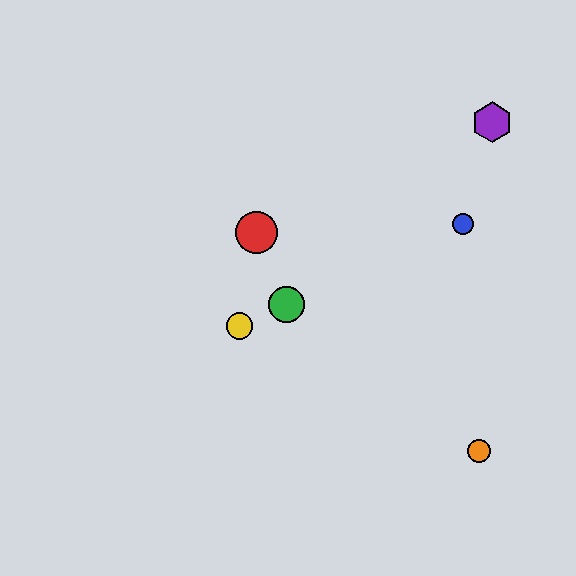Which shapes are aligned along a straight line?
The blue circle, the green circle, the yellow circle are aligned along a straight line.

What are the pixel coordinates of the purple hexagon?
The purple hexagon is at (492, 122).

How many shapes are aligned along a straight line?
3 shapes (the blue circle, the green circle, the yellow circle) are aligned along a straight line.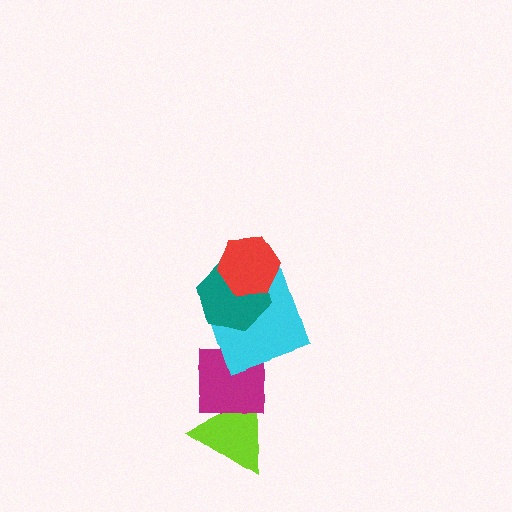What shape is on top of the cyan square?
The teal hexagon is on top of the cyan square.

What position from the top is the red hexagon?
The red hexagon is 1st from the top.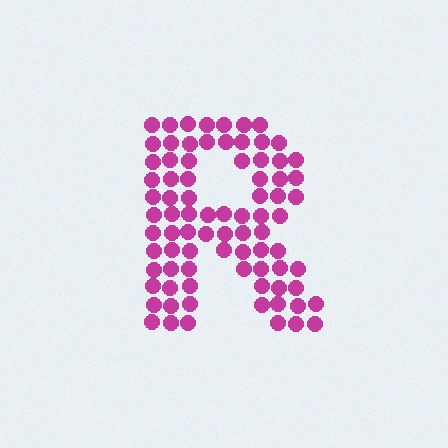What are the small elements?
The small elements are circles.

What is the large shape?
The large shape is the letter R.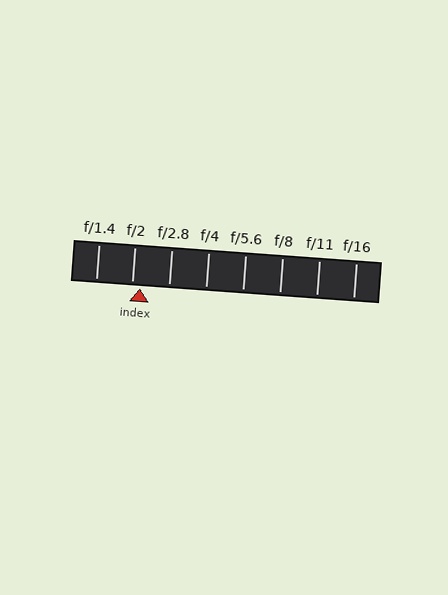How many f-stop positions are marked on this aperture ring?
There are 8 f-stop positions marked.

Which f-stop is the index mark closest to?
The index mark is closest to f/2.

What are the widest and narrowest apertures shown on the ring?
The widest aperture shown is f/1.4 and the narrowest is f/16.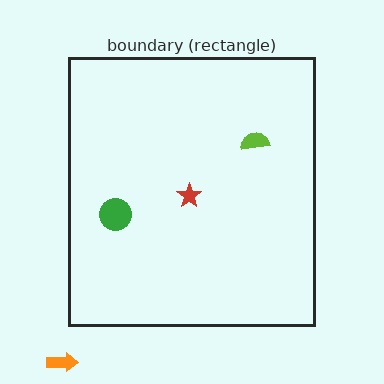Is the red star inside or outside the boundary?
Inside.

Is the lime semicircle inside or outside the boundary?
Inside.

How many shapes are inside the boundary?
3 inside, 1 outside.